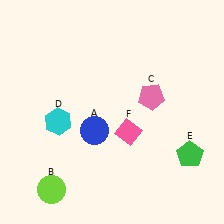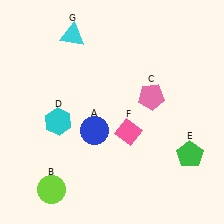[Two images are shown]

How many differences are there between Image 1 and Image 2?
There is 1 difference between the two images.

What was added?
A cyan triangle (G) was added in Image 2.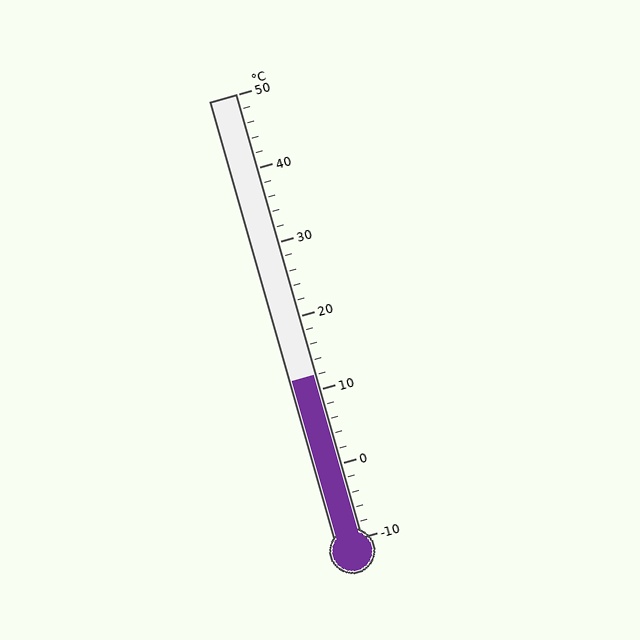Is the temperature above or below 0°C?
The temperature is above 0°C.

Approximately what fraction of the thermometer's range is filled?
The thermometer is filled to approximately 35% of its range.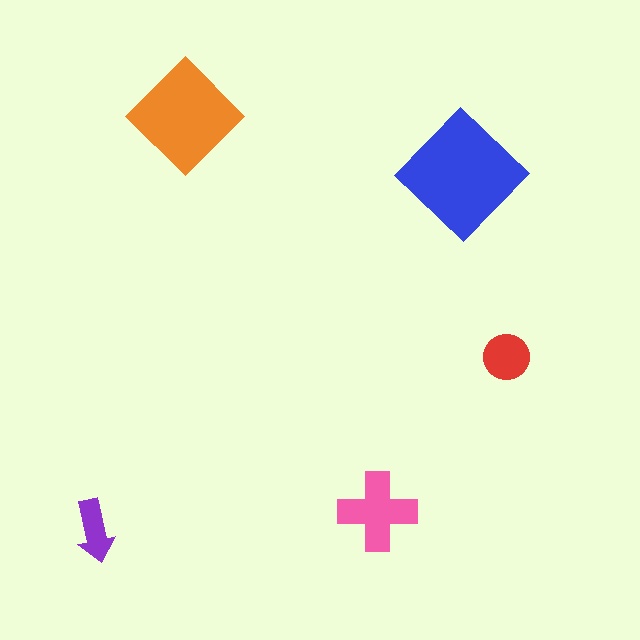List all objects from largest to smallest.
The blue diamond, the orange diamond, the pink cross, the red circle, the purple arrow.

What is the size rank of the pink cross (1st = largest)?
3rd.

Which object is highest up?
The orange diamond is topmost.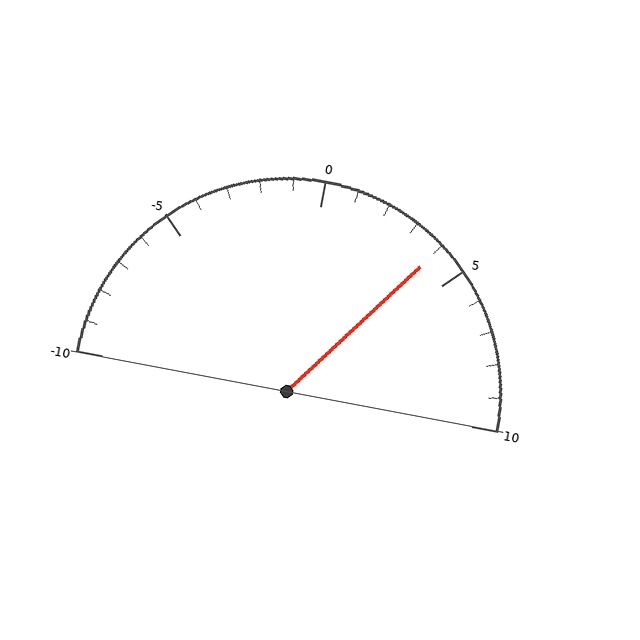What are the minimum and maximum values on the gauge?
The gauge ranges from -10 to 10.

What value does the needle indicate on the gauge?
The needle indicates approximately 4.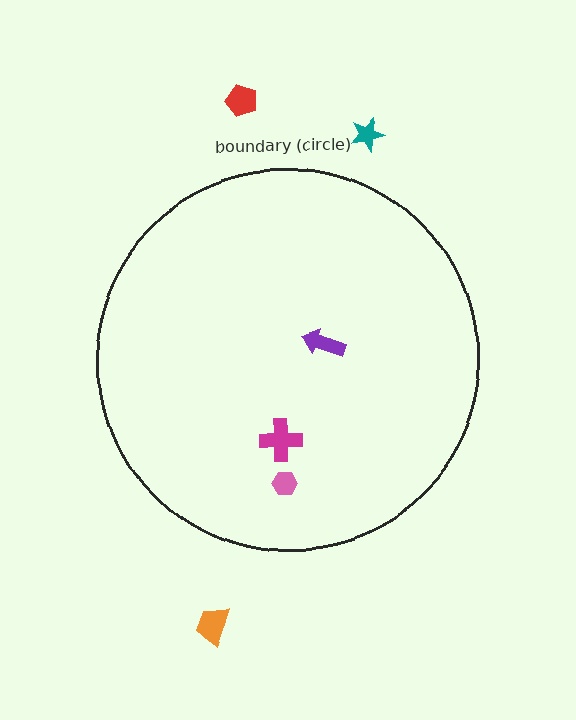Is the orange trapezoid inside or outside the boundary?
Outside.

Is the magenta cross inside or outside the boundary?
Inside.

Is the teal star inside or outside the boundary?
Outside.